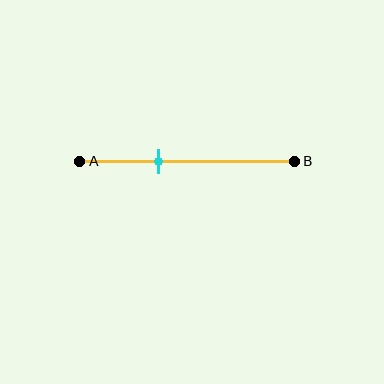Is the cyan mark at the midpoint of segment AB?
No, the mark is at about 35% from A, not at the 50% midpoint.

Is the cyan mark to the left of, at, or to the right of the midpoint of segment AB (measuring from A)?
The cyan mark is to the left of the midpoint of segment AB.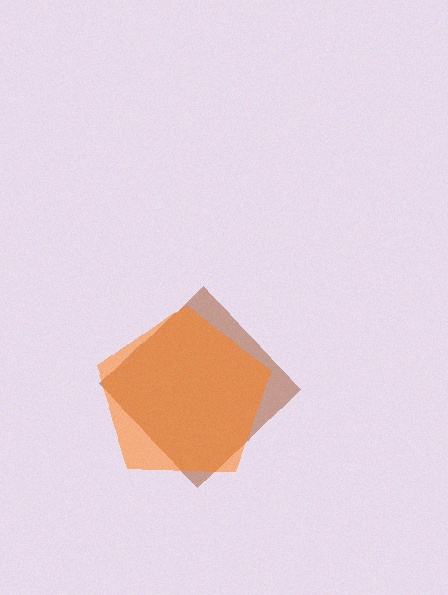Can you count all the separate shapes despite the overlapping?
Yes, there are 2 separate shapes.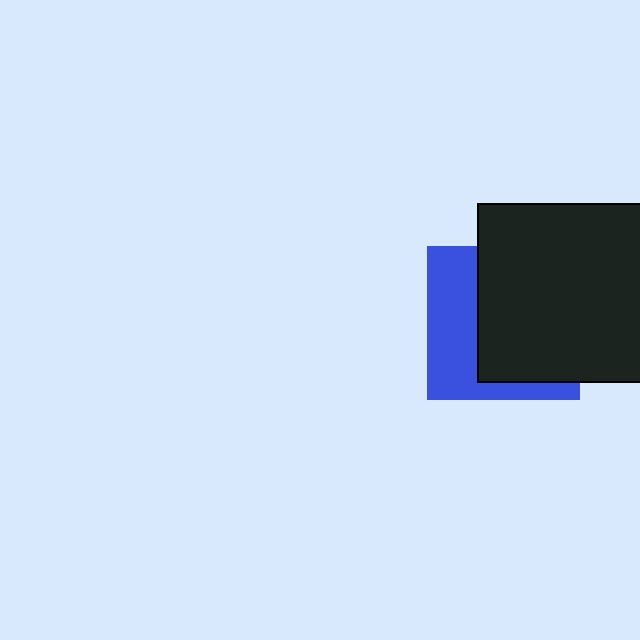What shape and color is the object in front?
The object in front is a black square.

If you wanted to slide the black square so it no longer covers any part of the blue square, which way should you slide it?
Slide it right — that is the most direct way to separate the two shapes.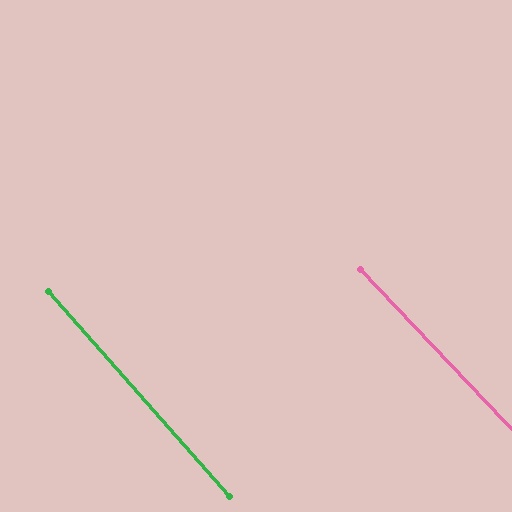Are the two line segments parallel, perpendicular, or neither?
Parallel — their directions differ by only 1.9°.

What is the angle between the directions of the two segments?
Approximately 2 degrees.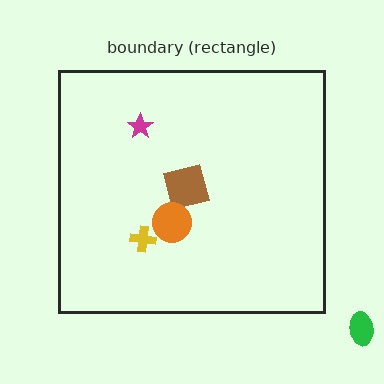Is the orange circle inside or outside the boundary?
Inside.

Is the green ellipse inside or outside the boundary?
Outside.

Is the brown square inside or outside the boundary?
Inside.